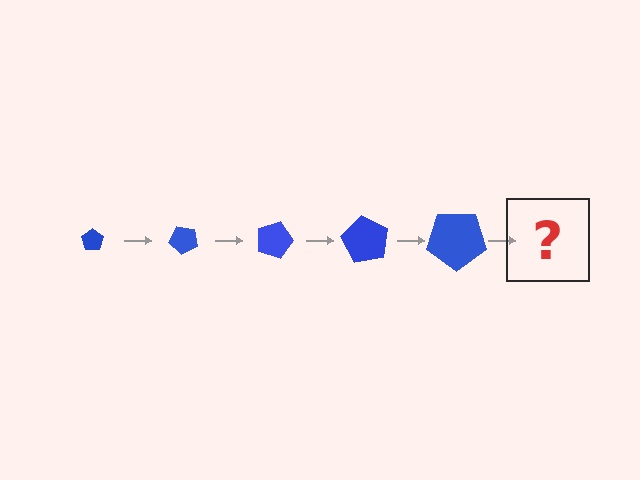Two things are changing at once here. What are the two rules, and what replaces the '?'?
The two rules are that the pentagon grows larger each step and it rotates 45 degrees each step. The '?' should be a pentagon, larger than the previous one and rotated 225 degrees from the start.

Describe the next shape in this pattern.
It should be a pentagon, larger than the previous one and rotated 225 degrees from the start.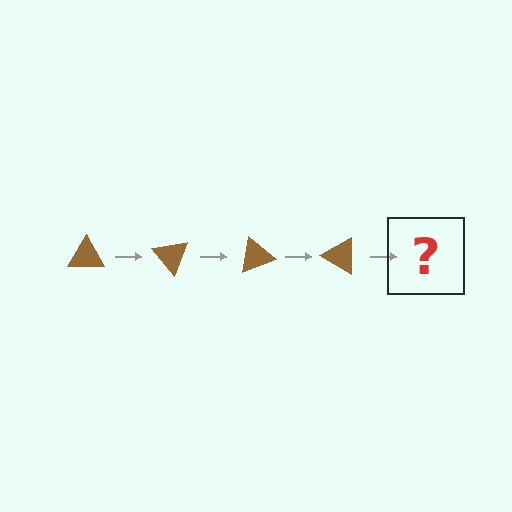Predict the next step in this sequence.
The next step is a brown triangle rotated 200 degrees.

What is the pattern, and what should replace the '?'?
The pattern is that the triangle rotates 50 degrees each step. The '?' should be a brown triangle rotated 200 degrees.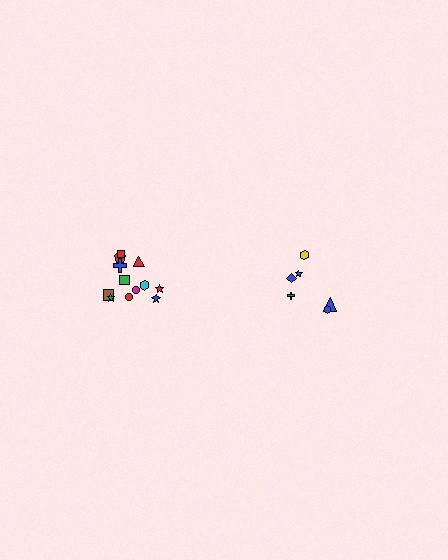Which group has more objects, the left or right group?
The left group.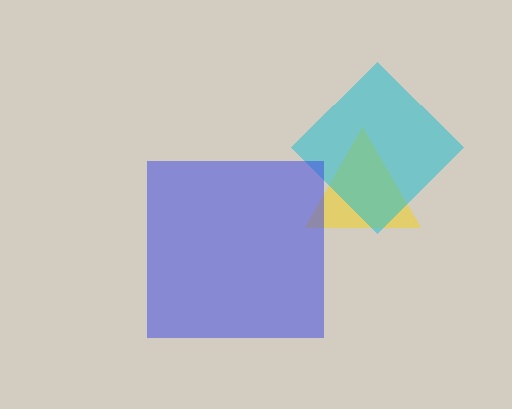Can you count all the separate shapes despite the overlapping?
Yes, there are 3 separate shapes.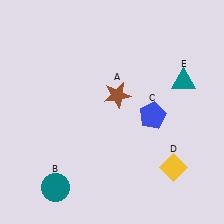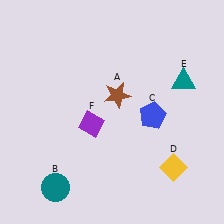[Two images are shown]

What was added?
A purple diamond (F) was added in Image 2.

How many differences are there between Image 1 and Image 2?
There is 1 difference between the two images.